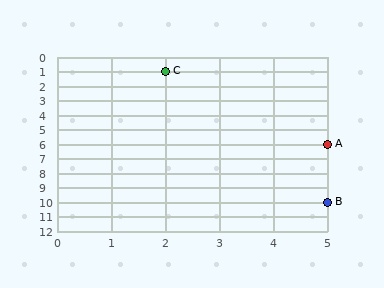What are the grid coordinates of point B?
Point B is at grid coordinates (5, 10).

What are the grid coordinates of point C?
Point C is at grid coordinates (2, 1).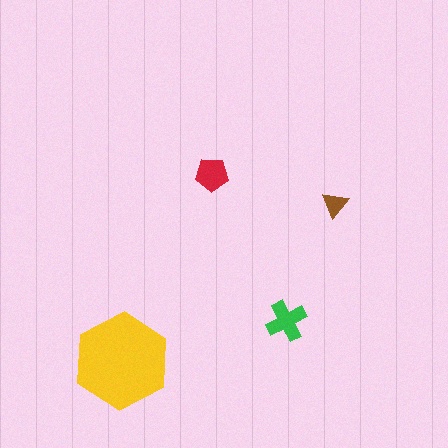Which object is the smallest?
The brown triangle.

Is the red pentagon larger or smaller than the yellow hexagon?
Smaller.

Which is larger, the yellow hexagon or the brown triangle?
The yellow hexagon.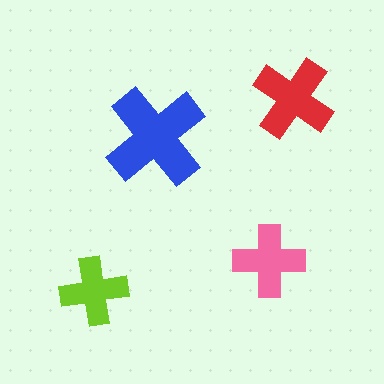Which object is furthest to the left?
The lime cross is leftmost.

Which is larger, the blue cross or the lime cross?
The blue one.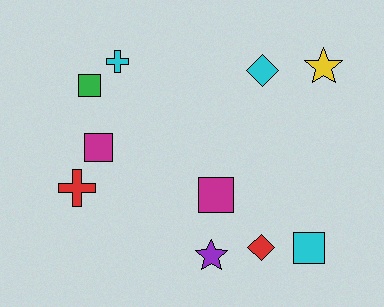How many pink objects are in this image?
There are no pink objects.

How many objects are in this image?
There are 10 objects.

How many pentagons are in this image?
There are no pentagons.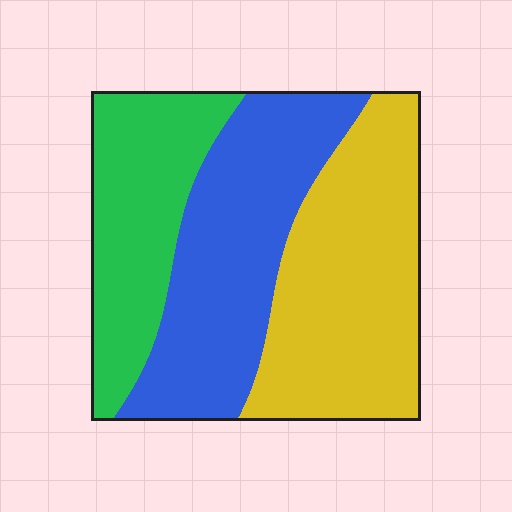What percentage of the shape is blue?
Blue takes up about one third (1/3) of the shape.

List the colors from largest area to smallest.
From largest to smallest: yellow, blue, green.